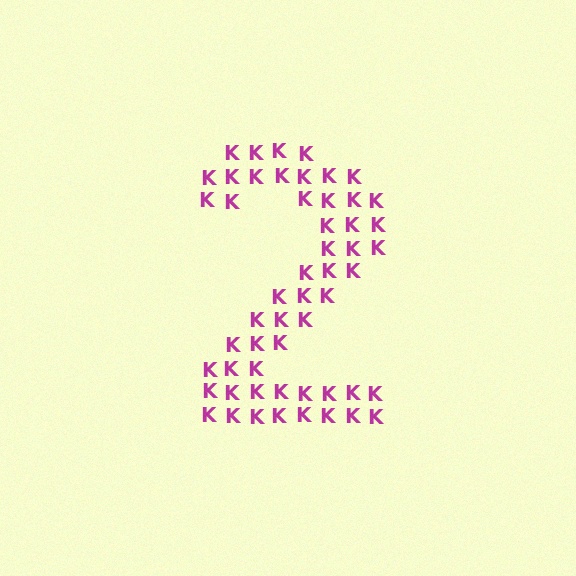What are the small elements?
The small elements are letter K's.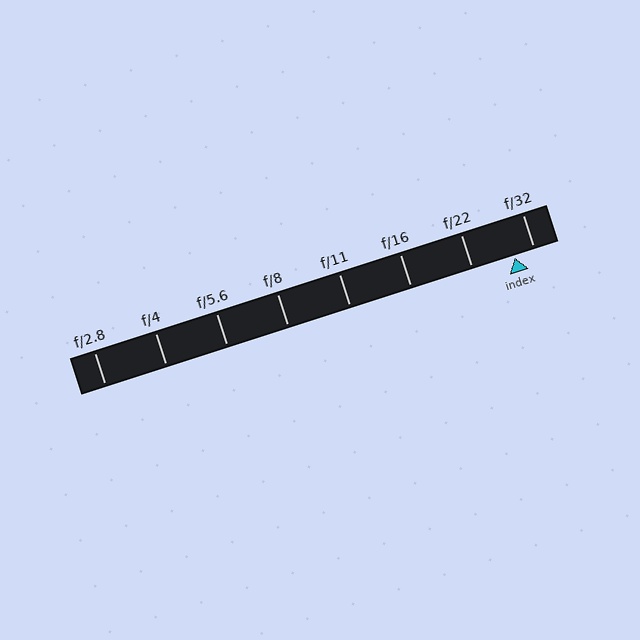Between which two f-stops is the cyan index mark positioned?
The index mark is between f/22 and f/32.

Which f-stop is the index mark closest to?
The index mark is closest to f/32.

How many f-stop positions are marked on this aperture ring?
There are 8 f-stop positions marked.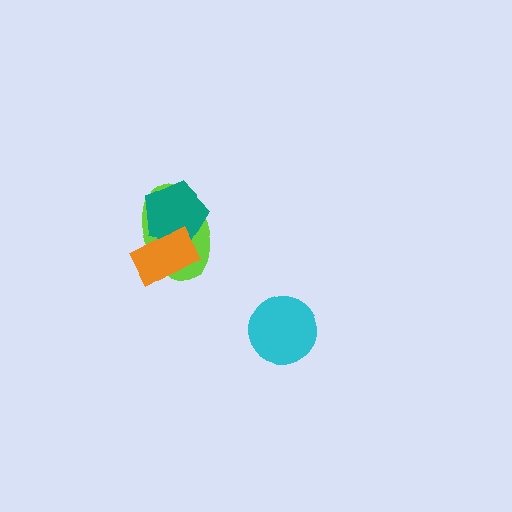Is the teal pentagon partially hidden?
Yes, it is partially covered by another shape.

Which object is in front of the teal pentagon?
The orange rectangle is in front of the teal pentagon.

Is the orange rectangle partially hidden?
No, no other shape covers it.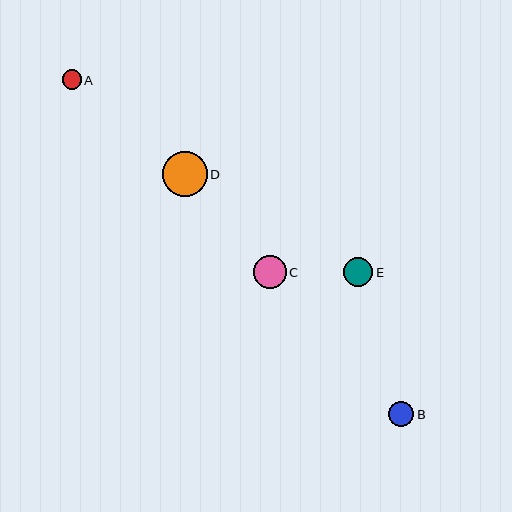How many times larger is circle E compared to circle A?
Circle E is approximately 1.5 times the size of circle A.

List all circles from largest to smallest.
From largest to smallest: D, C, E, B, A.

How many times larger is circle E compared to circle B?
Circle E is approximately 1.2 times the size of circle B.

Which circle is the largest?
Circle D is the largest with a size of approximately 45 pixels.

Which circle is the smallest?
Circle A is the smallest with a size of approximately 19 pixels.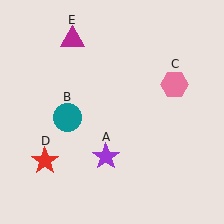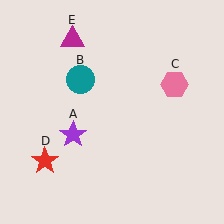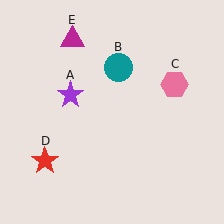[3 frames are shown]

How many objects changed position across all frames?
2 objects changed position: purple star (object A), teal circle (object B).